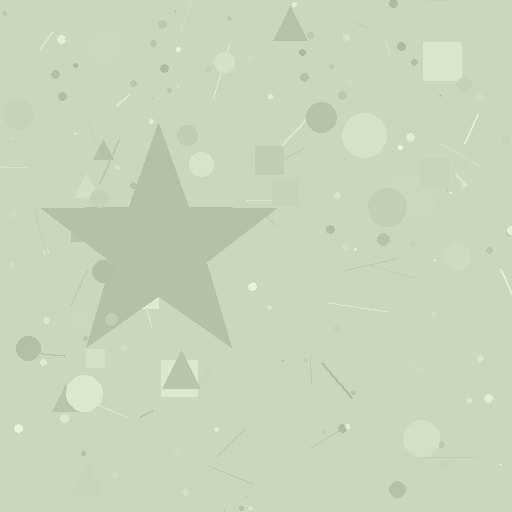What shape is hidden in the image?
A star is hidden in the image.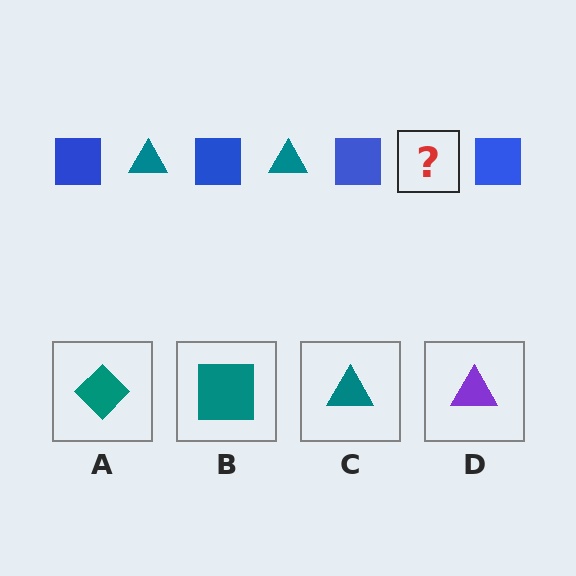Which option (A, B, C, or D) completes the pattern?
C.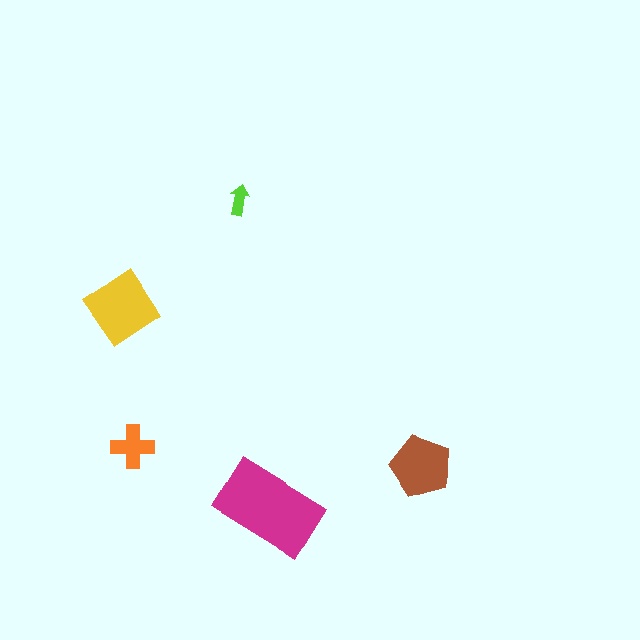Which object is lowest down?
The magenta rectangle is bottommost.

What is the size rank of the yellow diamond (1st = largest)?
2nd.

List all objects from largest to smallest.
The magenta rectangle, the yellow diamond, the brown pentagon, the orange cross, the lime arrow.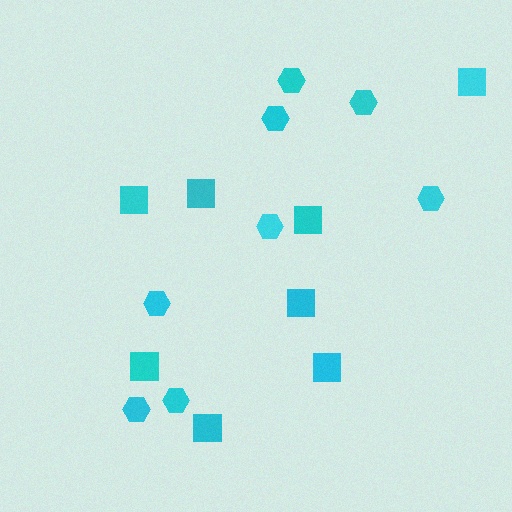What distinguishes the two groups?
There are 2 groups: one group of squares (8) and one group of hexagons (8).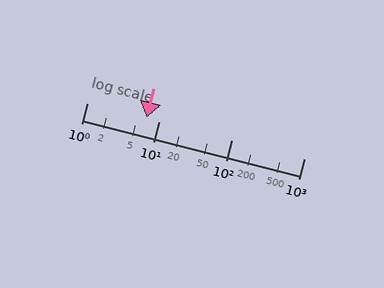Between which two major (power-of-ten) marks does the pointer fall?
The pointer is between 1 and 10.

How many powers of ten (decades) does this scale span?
The scale spans 3 decades, from 1 to 1000.